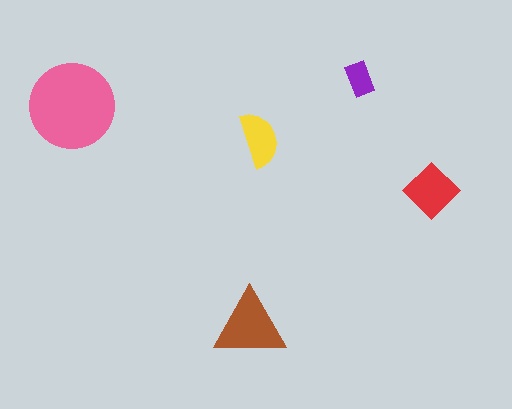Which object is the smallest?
The purple rectangle.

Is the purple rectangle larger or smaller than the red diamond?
Smaller.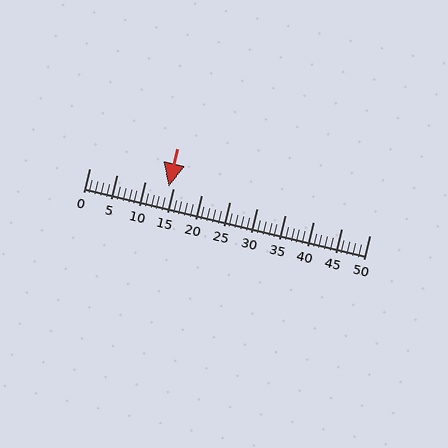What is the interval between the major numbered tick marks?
The major tick marks are spaced 5 units apart.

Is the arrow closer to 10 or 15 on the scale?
The arrow is closer to 15.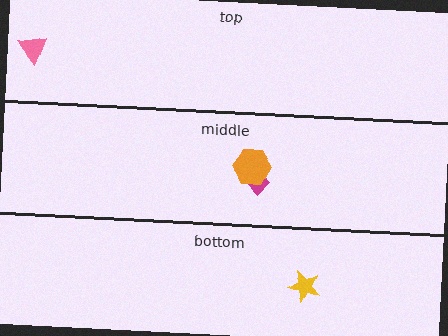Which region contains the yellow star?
The bottom region.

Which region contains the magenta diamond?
The middle region.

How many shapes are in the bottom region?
1.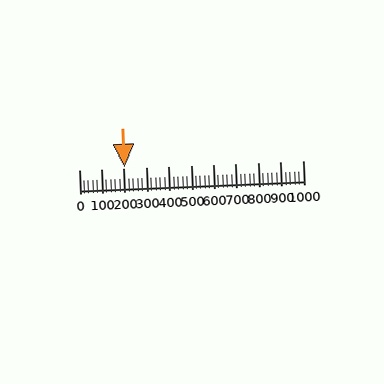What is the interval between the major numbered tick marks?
The major tick marks are spaced 100 units apart.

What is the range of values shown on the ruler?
The ruler shows values from 0 to 1000.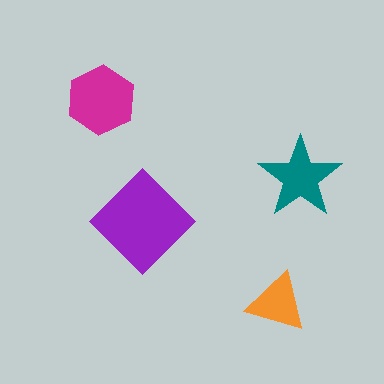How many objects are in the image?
There are 4 objects in the image.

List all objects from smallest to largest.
The orange triangle, the teal star, the magenta hexagon, the purple diamond.